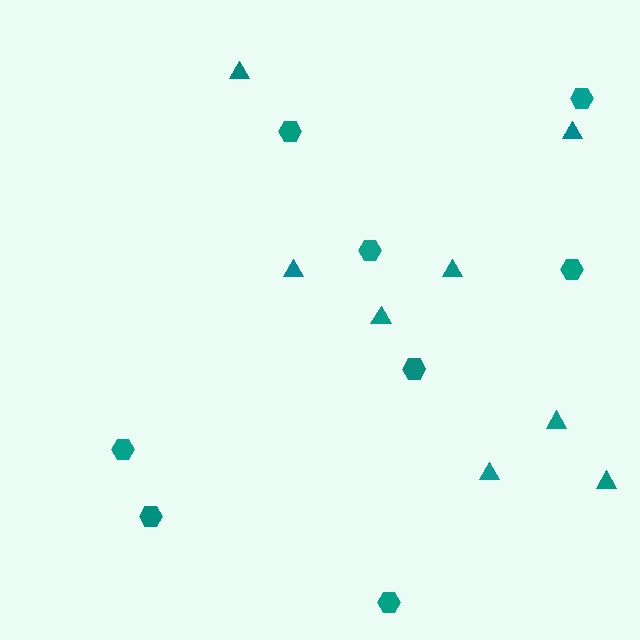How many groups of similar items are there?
There are 2 groups: one group of triangles (8) and one group of hexagons (8).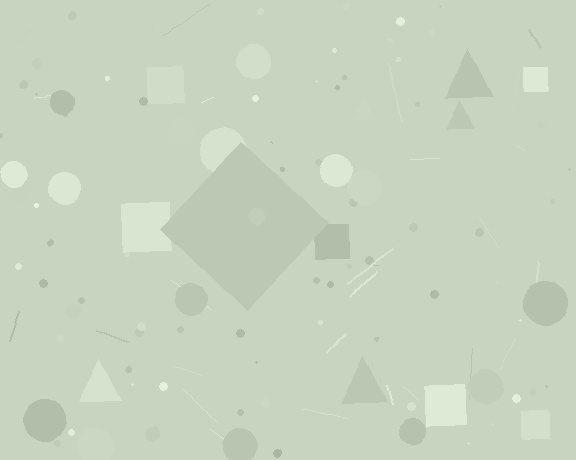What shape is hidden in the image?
A diamond is hidden in the image.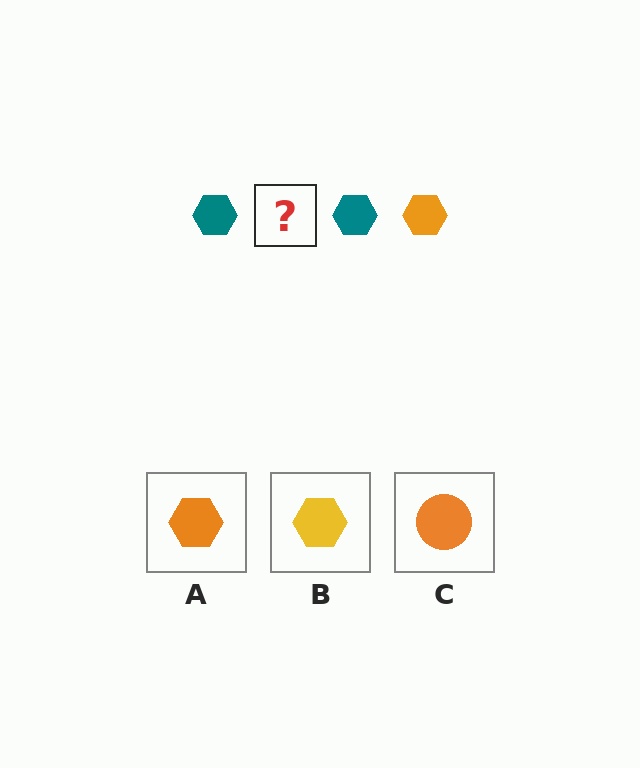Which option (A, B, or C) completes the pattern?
A.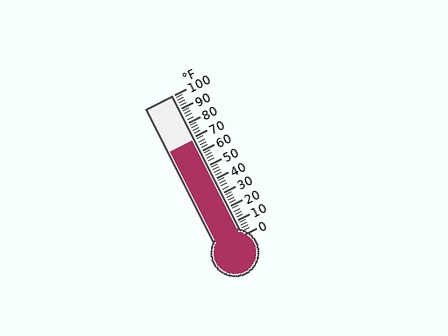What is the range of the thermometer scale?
The thermometer scale ranges from 0°F to 100°F.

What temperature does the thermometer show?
The thermometer shows approximately 68°F.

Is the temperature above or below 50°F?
The temperature is above 50°F.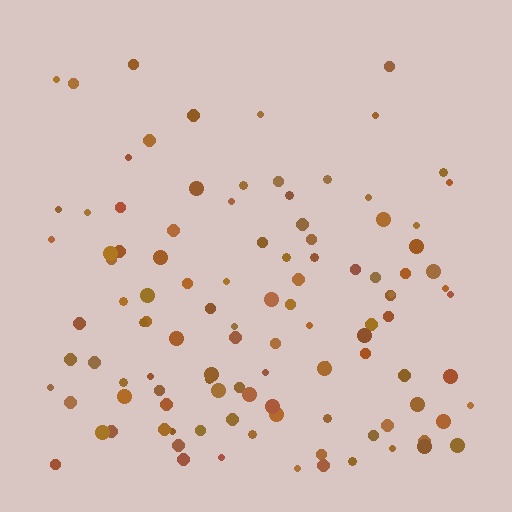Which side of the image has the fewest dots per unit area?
The top.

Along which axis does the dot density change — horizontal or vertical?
Vertical.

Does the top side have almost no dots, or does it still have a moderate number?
Still a moderate number, just noticeably fewer than the bottom.